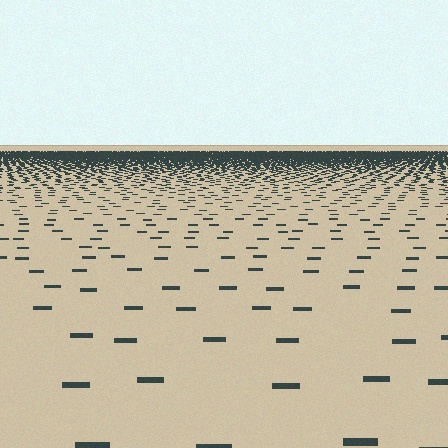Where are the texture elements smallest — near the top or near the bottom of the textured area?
Near the top.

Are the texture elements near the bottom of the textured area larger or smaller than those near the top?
Larger. Near the bottom, elements are closer to the viewer and appear at a bigger on-screen size.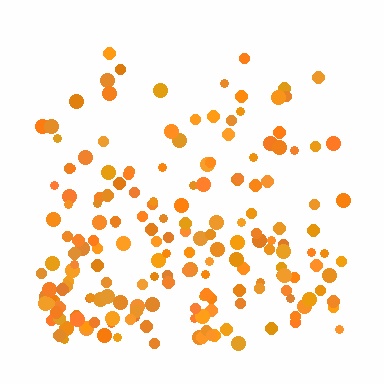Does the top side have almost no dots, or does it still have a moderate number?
Still a moderate number, just noticeably fewer than the bottom.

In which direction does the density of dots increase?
From top to bottom, with the bottom side densest.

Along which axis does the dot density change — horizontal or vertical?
Vertical.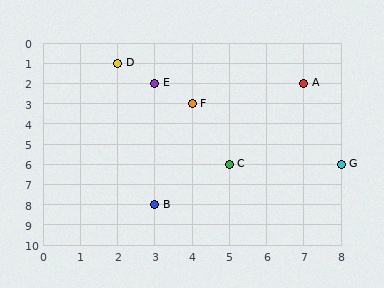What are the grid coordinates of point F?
Point F is at grid coordinates (4, 3).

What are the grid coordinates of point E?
Point E is at grid coordinates (3, 2).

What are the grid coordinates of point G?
Point G is at grid coordinates (8, 6).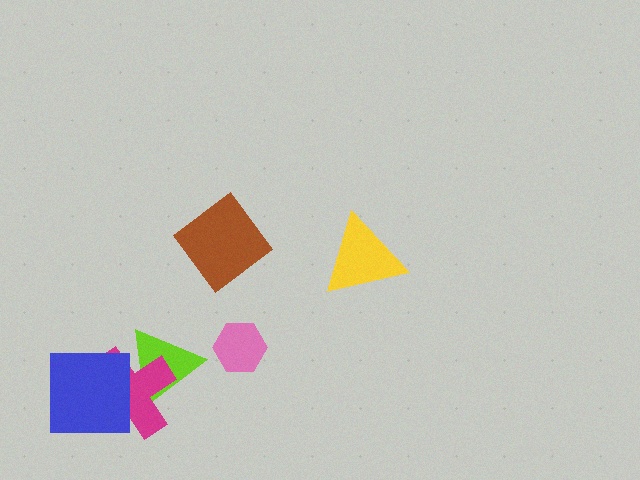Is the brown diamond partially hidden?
No, no other shape covers it.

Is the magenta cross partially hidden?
Yes, it is partially covered by another shape.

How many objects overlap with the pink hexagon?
0 objects overlap with the pink hexagon.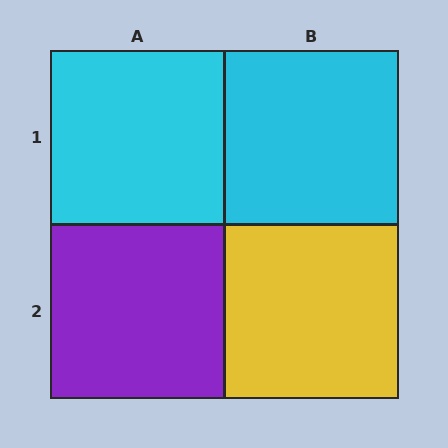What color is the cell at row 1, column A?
Cyan.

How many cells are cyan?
2 cells are cyan.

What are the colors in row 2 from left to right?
Purple, yellow.